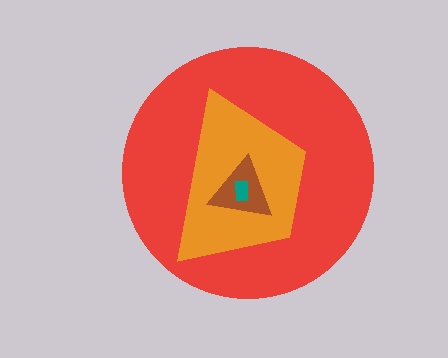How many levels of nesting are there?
4.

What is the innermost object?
The teal rectangle.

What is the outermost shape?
The red circle.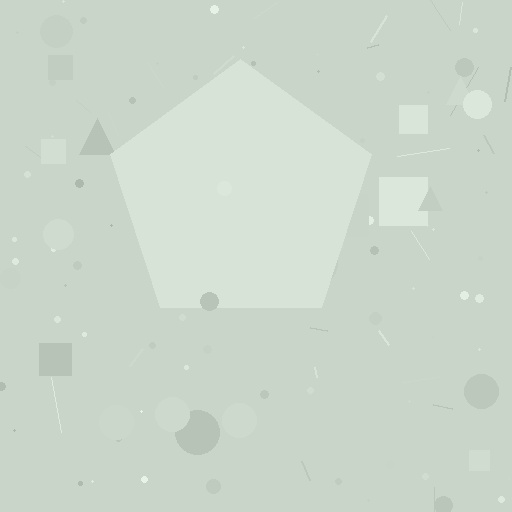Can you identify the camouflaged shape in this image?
The camouflaged shape is a pentagon.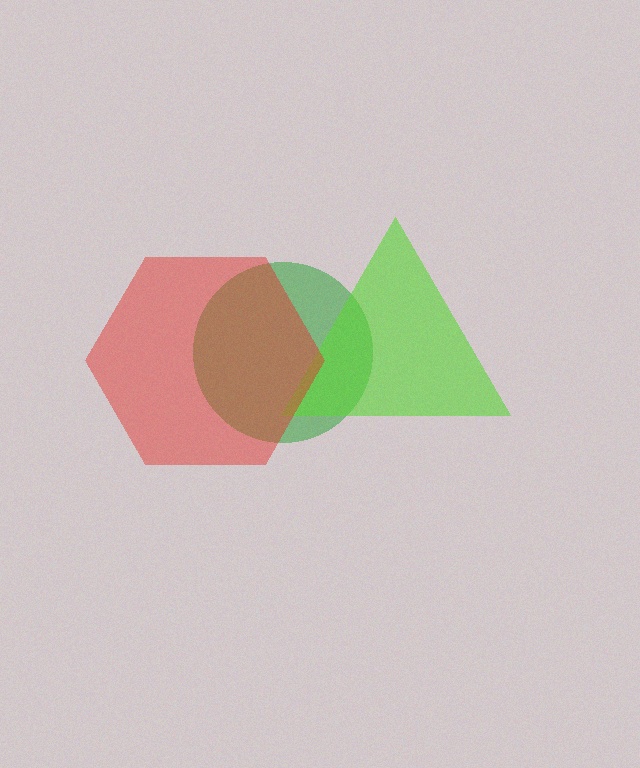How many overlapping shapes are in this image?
There are 3 overlapping shapes in the image.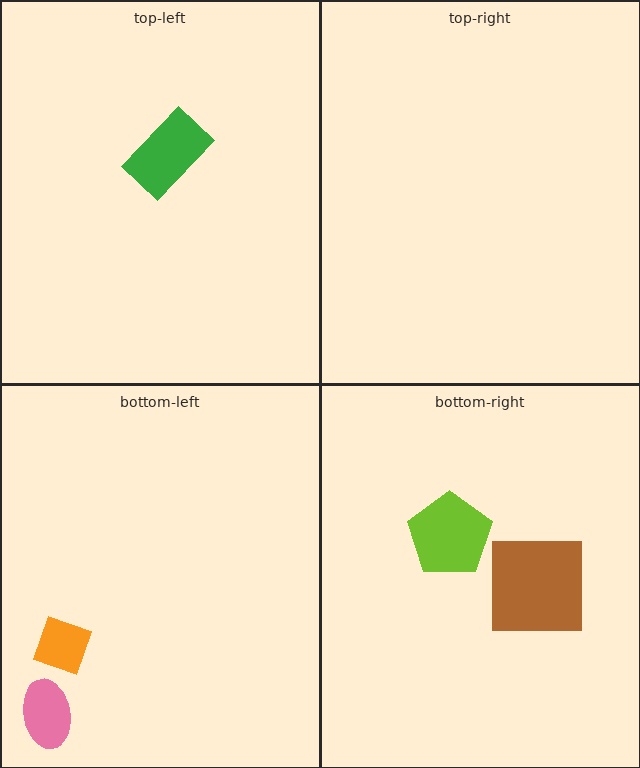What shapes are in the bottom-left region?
The pink ellipse, the orange diamond.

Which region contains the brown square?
The bottom-right region.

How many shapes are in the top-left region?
1.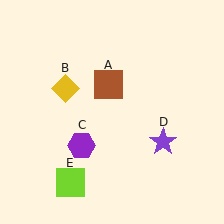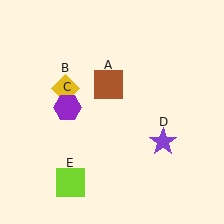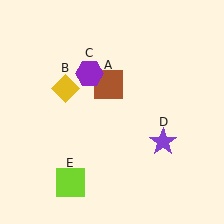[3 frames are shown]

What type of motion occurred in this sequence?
The purple hexagon (object C) rotated clockwise around the center of the scene.